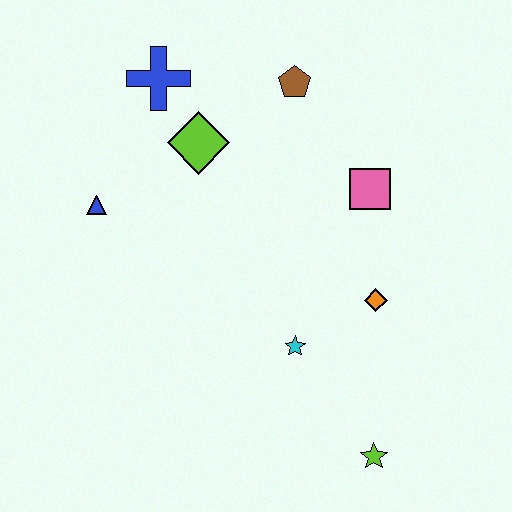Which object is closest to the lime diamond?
The blue cross is closest to the lime diamond.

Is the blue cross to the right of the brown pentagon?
No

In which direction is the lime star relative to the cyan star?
The lime star is below the cyan star.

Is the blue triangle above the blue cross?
No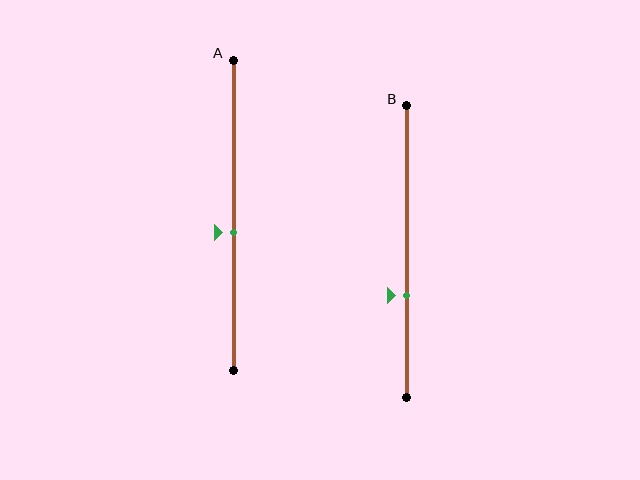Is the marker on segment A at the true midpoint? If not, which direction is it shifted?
No, the marker on segment A is shifted downward by about 6% of the segment length.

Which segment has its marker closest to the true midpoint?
Segment A has its marker closest to the true midpoint.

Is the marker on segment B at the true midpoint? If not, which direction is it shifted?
No, the marker on segment B is shifted downward by about 15% of the segment length.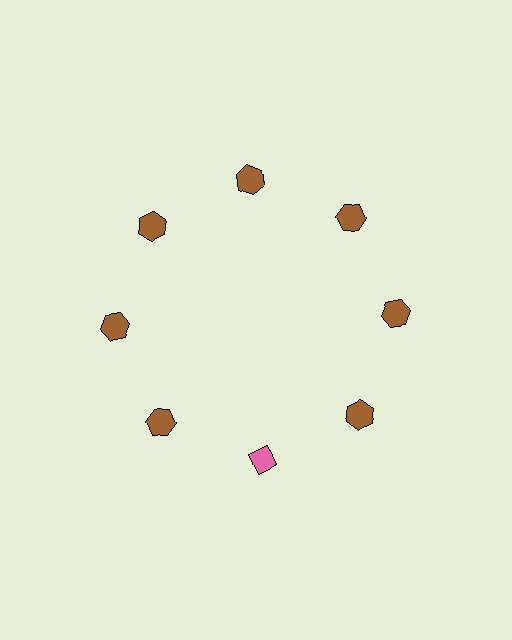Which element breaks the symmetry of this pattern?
The pink diamond at roughly the 6 o'clock position breaks the symmetry. All other shapes are brown hexagons.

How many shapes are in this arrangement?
There are 8 shapes arranged in a ring pattern.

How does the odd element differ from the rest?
It differs in both color (pink instead of brown) and shape (diamond instead of hexagon).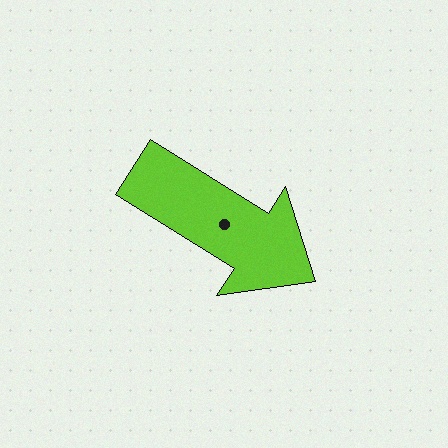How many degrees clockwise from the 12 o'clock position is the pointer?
Approximately 122 degrees.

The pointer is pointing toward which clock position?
Roughly 4 o'clock.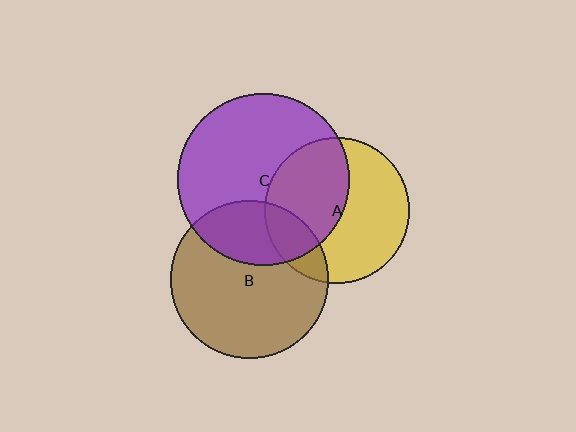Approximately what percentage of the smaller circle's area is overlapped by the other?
Approximately 45%.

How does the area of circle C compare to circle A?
Approximately 1.4 times.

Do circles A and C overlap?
Yes.